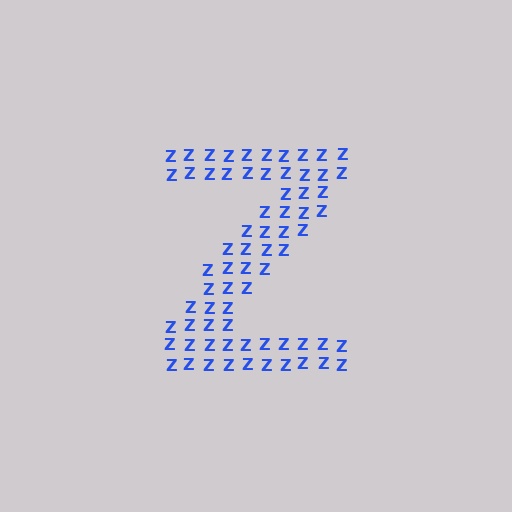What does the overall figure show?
The overall figure shows the letter Z.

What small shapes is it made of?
It is made of small letter Z's.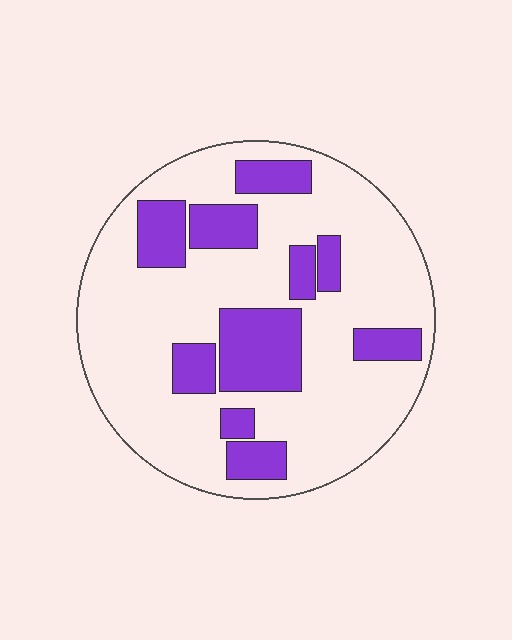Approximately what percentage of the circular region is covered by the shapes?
Approximately 25%.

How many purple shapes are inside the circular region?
10.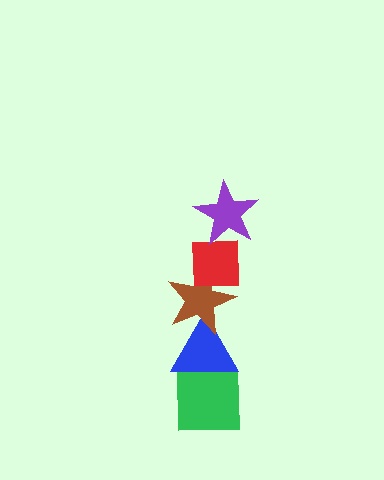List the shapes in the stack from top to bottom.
From top to bottom: the purple star, the red square, the brown star, the blue triangle, the green square.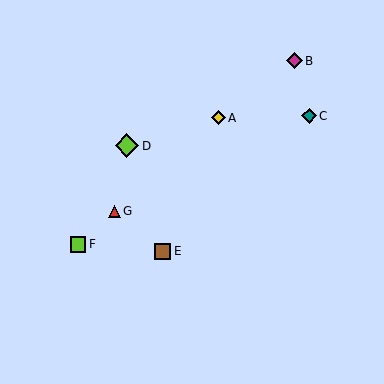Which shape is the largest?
The lime diamond (labeled D) is the largest.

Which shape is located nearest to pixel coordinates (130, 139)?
The lime diamond (labeled D) at (127, 146) is nearest to that location.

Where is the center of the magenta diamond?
The center of the magenta diamond is at (294, 61).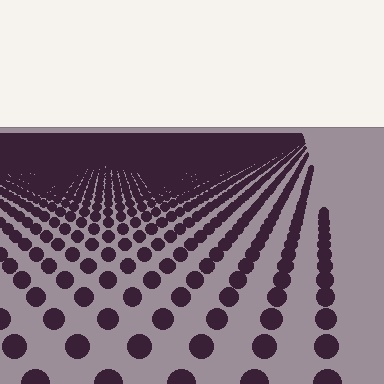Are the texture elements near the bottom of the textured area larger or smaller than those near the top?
Larger. Near the bottom, elements are closer to the viewer and appear at a bigger on-screen size.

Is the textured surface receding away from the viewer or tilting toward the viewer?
The surface is receding away from the viewer. Texture elements get smaller and denser toward the top.